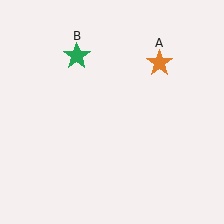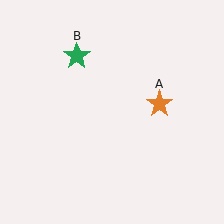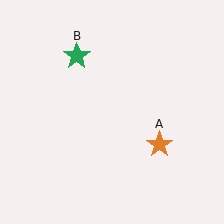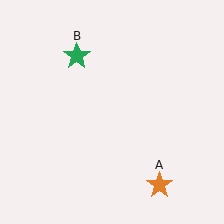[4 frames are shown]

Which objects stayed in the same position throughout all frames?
Green star (object B) remained stationary.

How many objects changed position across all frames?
1 object changed position: orange star (object A).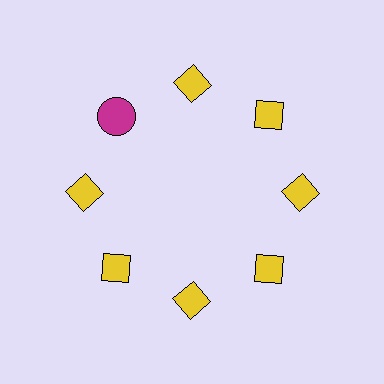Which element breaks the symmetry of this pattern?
The magenta circle at roughly the 10 o'clock position breaks the symmetry. All other shapes are yellow diamonds.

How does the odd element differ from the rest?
It differs in both color (magenta instead of yellow) and shape (circle instead of diamond).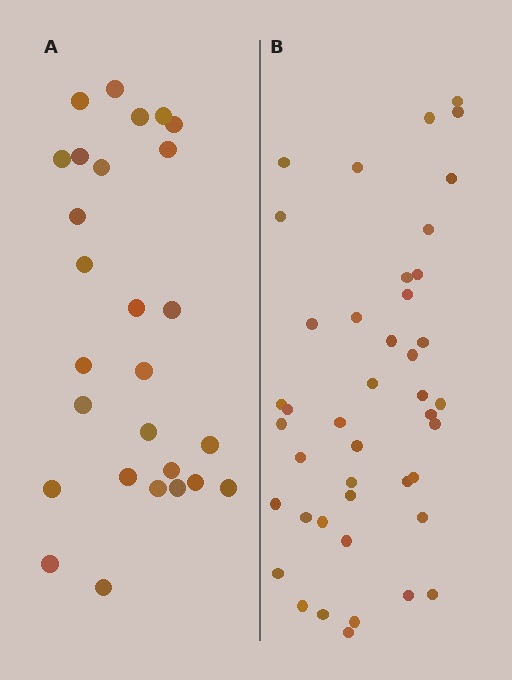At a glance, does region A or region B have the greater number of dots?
Region B (the right region) has more dots.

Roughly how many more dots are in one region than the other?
Region B has approximately 15 more dots than region A.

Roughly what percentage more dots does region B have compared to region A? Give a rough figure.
About 60% more.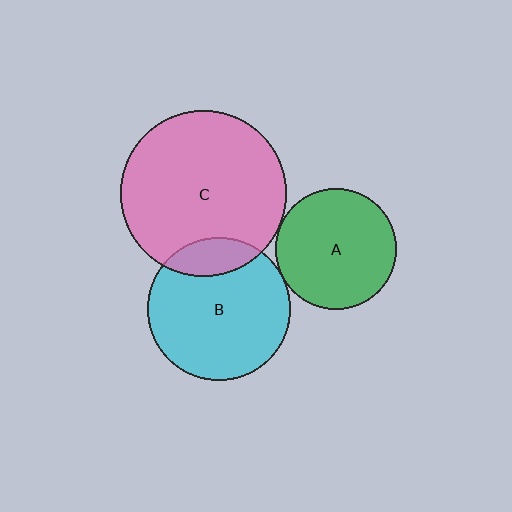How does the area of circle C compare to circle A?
Approximately 1.9 times.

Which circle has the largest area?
Circle C (pink).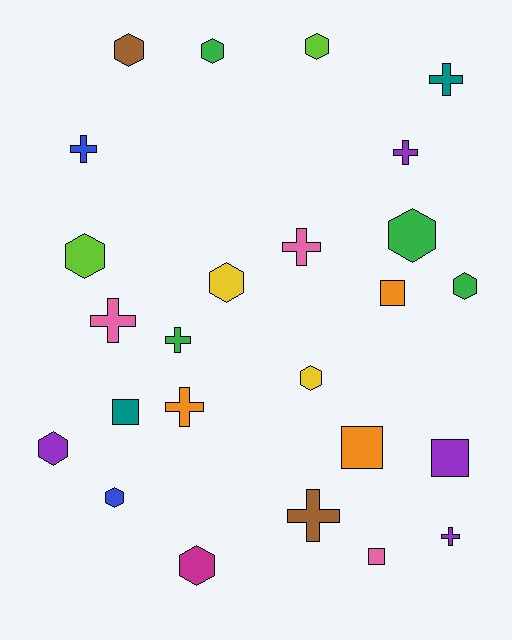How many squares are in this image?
There are 5 squares.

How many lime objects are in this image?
There are 2 lime objects.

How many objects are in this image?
There are 25 objects.